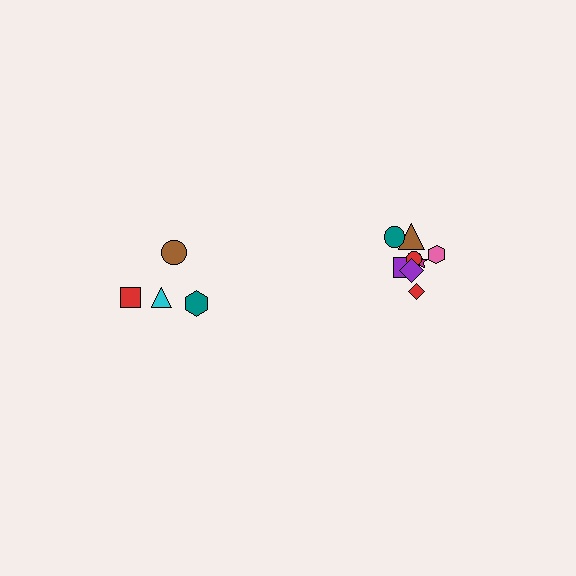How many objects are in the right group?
There are 8 objects.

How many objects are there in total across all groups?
There are 12 objects.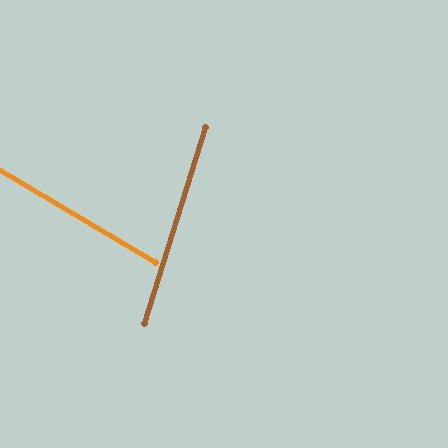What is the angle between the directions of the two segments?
Approximately 76 degrees.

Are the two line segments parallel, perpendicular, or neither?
Neither parallel nor perpendicular — they differ by about 76°.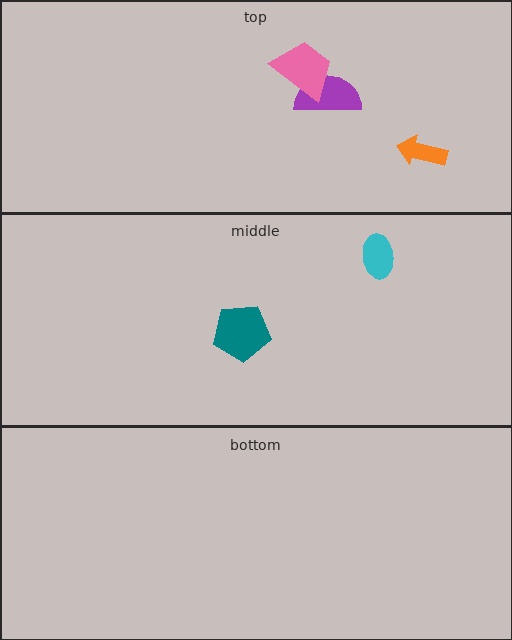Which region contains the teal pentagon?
The middle region.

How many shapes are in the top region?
3.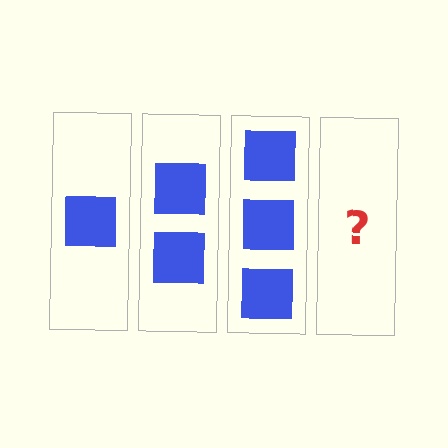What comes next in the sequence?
The next element should be 4 squares.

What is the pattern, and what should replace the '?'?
The pattern is that each step adds one more square. The '?' should be 4 squares.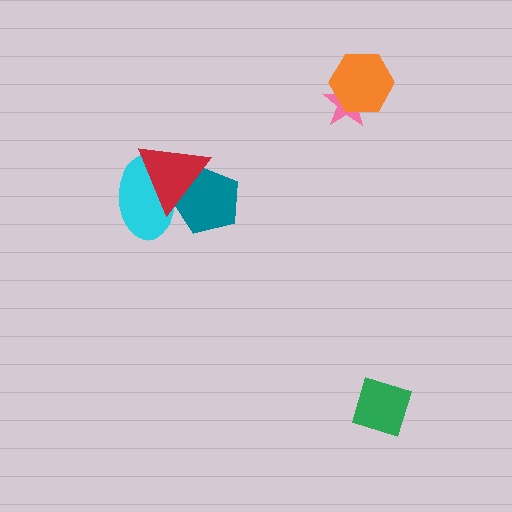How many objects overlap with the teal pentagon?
2 objects overlap with the teal pentagon.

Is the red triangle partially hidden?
No, no other shape covers it.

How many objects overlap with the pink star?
1 object overlaps with the pink star.